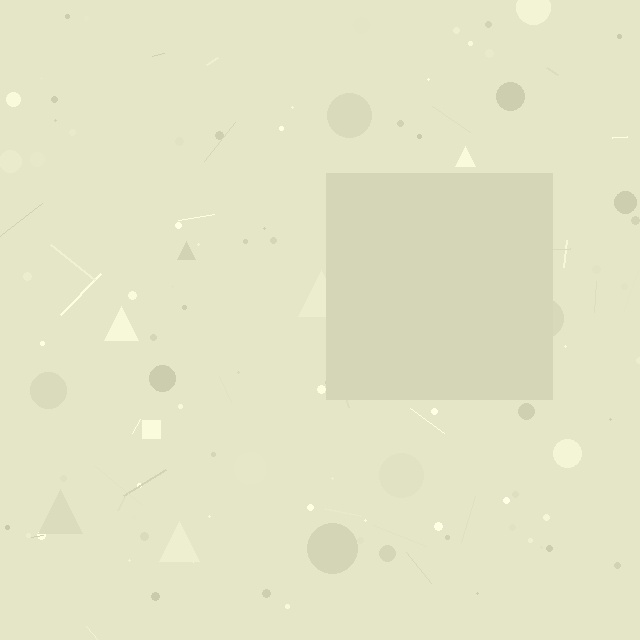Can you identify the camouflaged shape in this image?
The camouflaged shape is a square.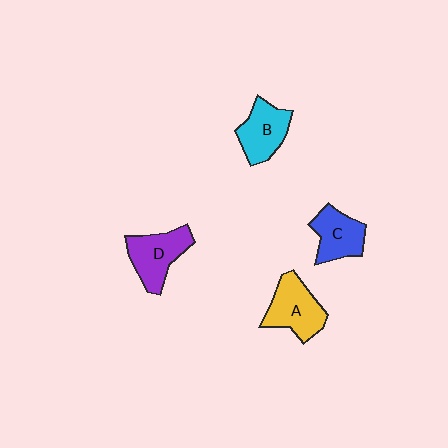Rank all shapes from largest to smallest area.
From largest to smallest: A (yellow), D (purple), B (cyan), C (blue).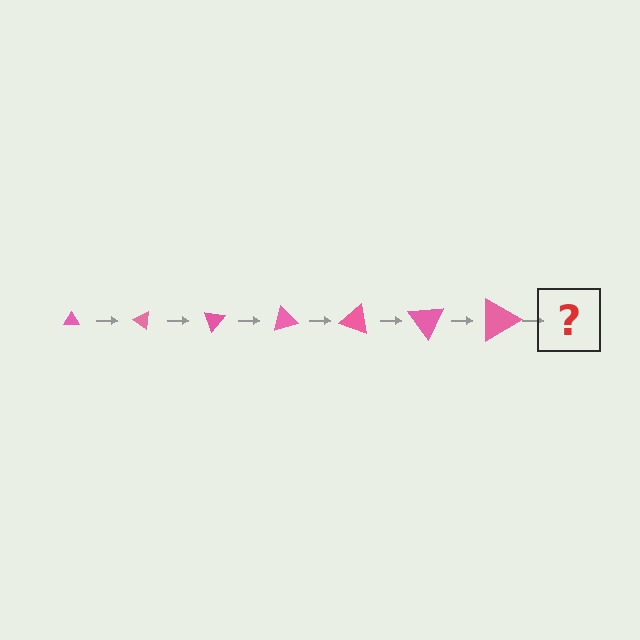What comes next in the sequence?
The next element should be a triangle, larger than the previous one and rotated 245 degrees from the start.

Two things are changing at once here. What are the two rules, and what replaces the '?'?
The two rules are that the triangle grows larger each step and it rotates 35 degrees each step. The '?' should be a triangle, larger than the previous one and rotated 245 degrees from the start.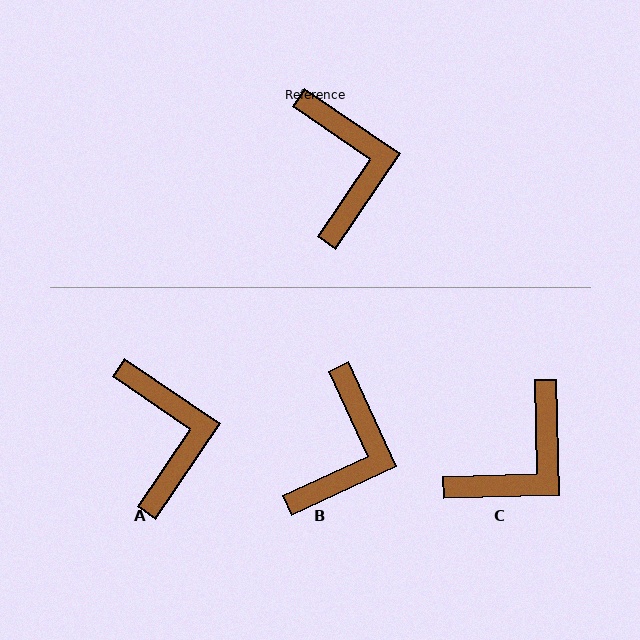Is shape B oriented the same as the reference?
No, it is off by about 31 degrees.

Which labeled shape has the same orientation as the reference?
A.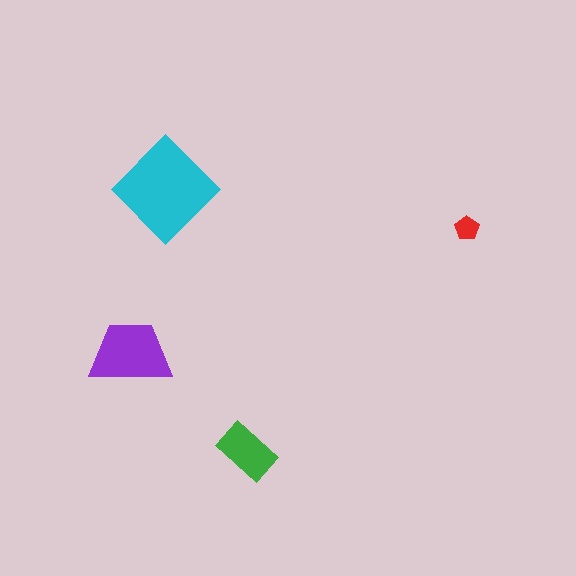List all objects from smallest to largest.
The red pentagon, the green rectangle, the purple trapezoid, the cyan diamond.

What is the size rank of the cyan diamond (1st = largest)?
1st.